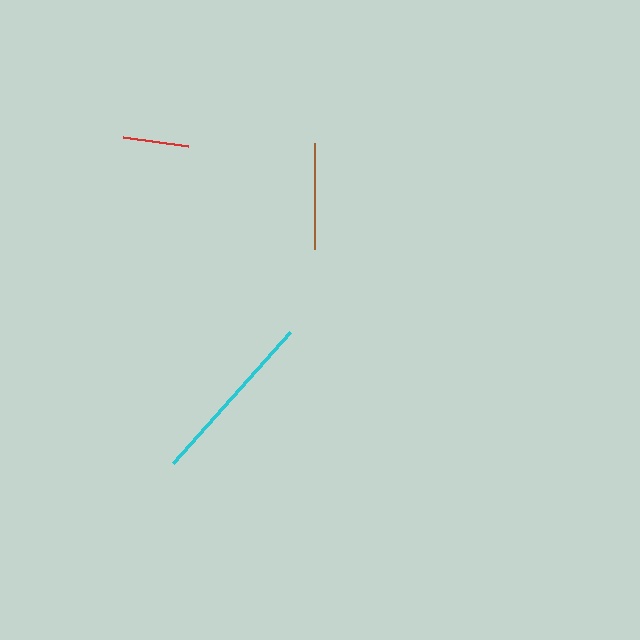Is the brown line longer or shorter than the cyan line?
The cyan line is longer than the brown line.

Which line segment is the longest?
The cyan line is the longest at approximately 175 pixels.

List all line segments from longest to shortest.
From longest to shortest: cyan, brown, red.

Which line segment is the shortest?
The red line is the shortest at approximately 66 pixels.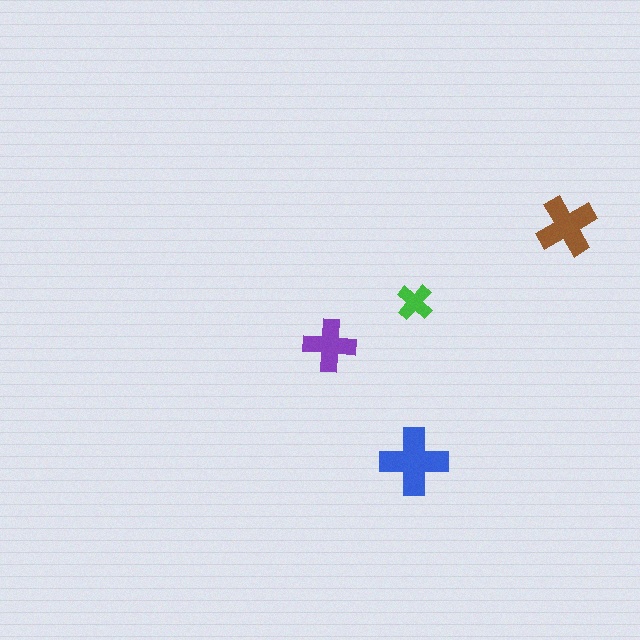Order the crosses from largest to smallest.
the blue one, the brown one, the purple one, the green one.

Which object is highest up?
The brown cross is topmost.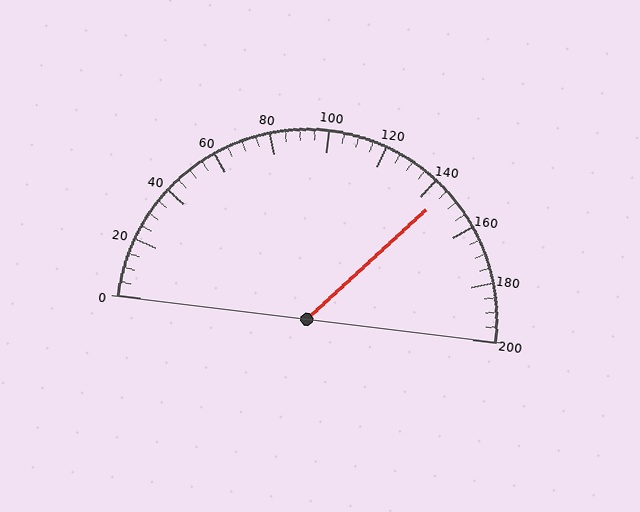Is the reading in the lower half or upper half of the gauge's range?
The reading is in the upper half of the range (0 to 200).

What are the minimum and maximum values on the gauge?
The gauge ranges from 0 to 200.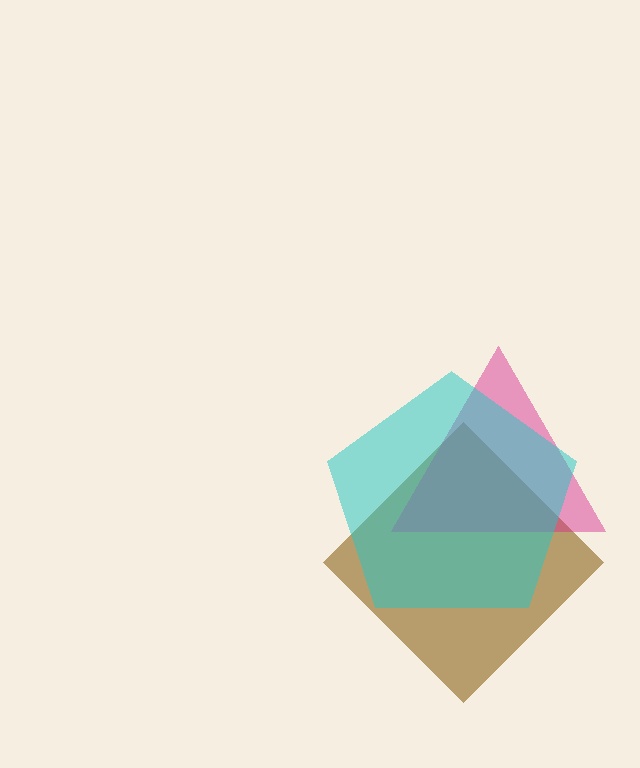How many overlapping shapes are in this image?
There are 3 overlapping shapes in the image.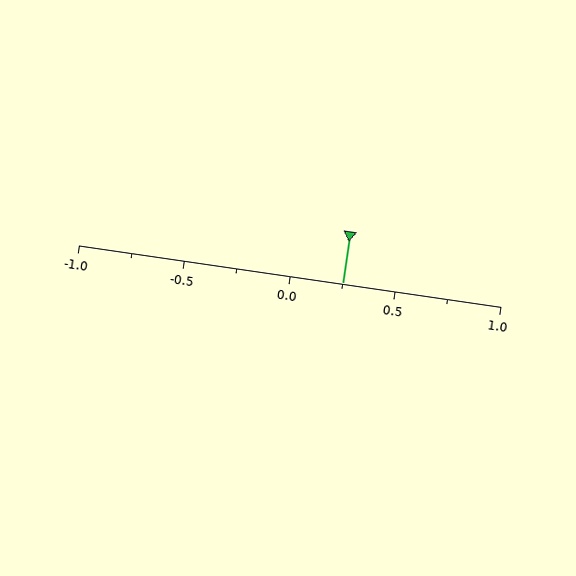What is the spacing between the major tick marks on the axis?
The major ticks are spaced 0.5 apart.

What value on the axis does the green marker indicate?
The marker indicates approximately 0.25.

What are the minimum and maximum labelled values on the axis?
The axis runs from -1.0 to 1.0.